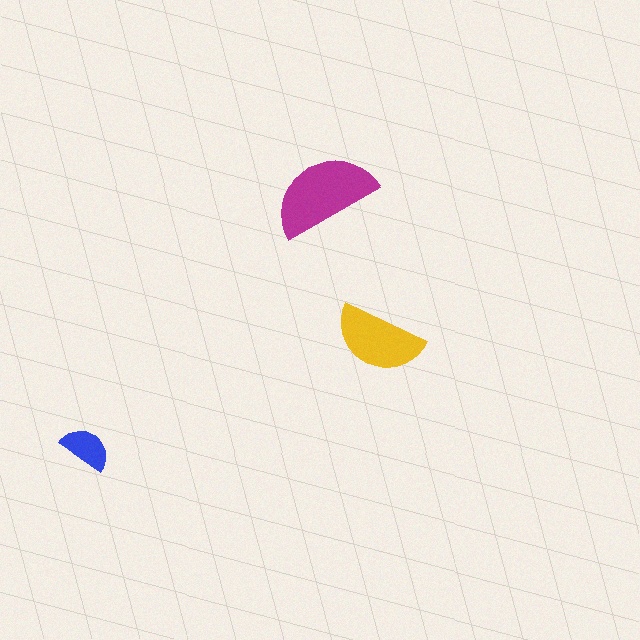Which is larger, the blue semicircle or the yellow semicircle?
The yellow one.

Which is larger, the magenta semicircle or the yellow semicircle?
The magenta one.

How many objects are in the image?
There are 3 objects in the image.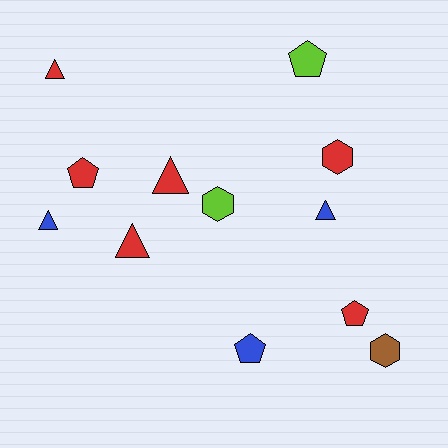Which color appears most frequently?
Red, with 6 objects.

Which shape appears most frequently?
Triangle, with 5 objects.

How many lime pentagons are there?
There is 1 lime pentagon.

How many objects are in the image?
There are 12 objects.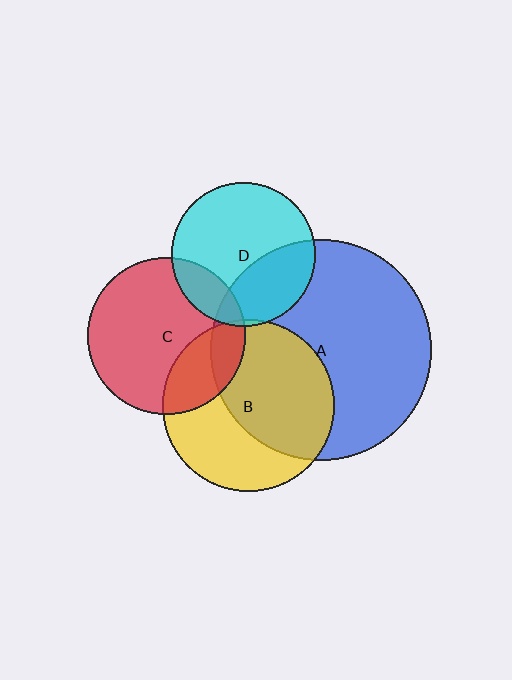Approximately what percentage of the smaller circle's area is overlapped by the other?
Approximately 5%.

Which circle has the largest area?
Circle A (blue).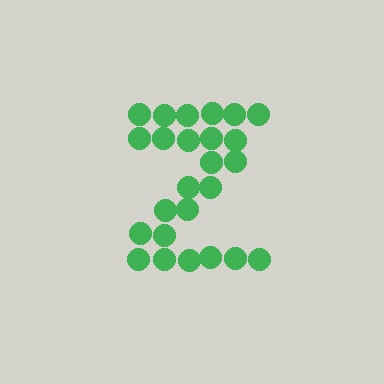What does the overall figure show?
The overall figure shows the letter Z.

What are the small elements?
The small elements are circles.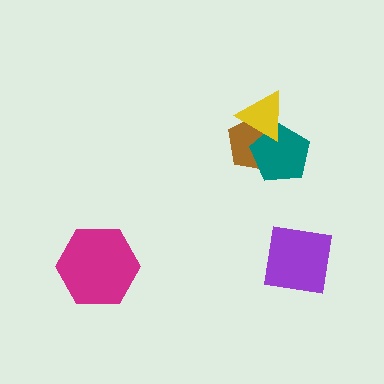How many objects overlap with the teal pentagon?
2 objects overlap with the teal pentagon.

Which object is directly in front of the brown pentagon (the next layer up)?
The teal pentagon is directly in front of the brown pentagon.